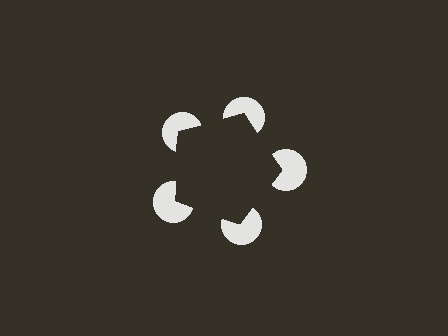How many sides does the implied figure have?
5 sides.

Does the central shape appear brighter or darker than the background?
It typically appears slightly darker than the background, even though no actual brightness change is drawn.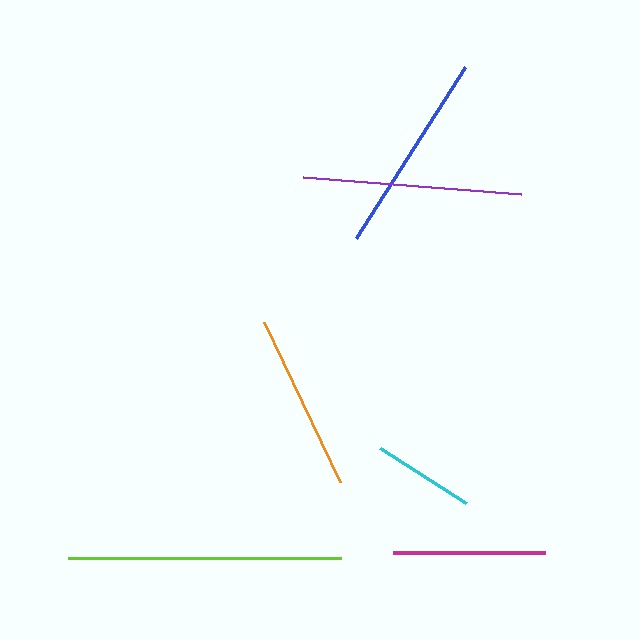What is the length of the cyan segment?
The cyan segment is approximately 103 pixels long.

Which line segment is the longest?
The lime line is the longest at approximately 273 pixels.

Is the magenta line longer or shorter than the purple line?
The purple line is longer than the magenta line.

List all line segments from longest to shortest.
From longest to shortest: lime, purple, blue, orange, magenta, cyan.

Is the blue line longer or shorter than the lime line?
The lime line is longer than the blue line.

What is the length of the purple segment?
The purple segment is approximately 218 pixels long.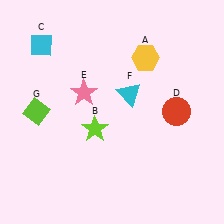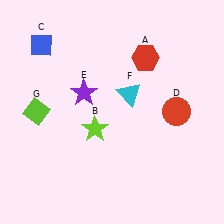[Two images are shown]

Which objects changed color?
A changed from yellow to red. C changed from cyan to blue. E changed from pink to purple.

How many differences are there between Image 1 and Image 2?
There are 3 differences between the two images.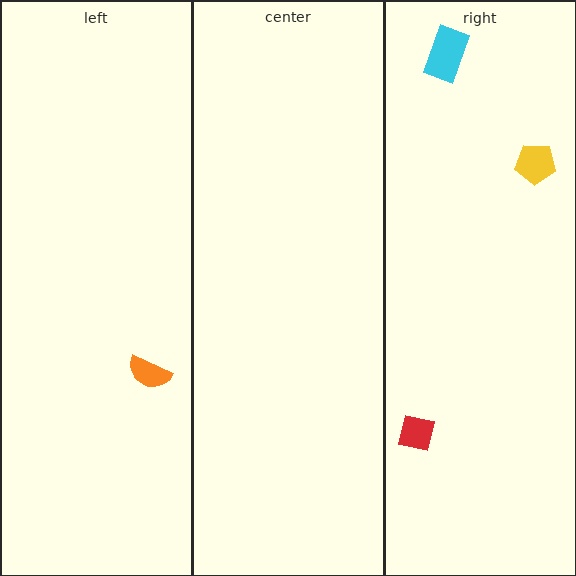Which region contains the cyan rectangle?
The right region.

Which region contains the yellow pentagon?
The right region.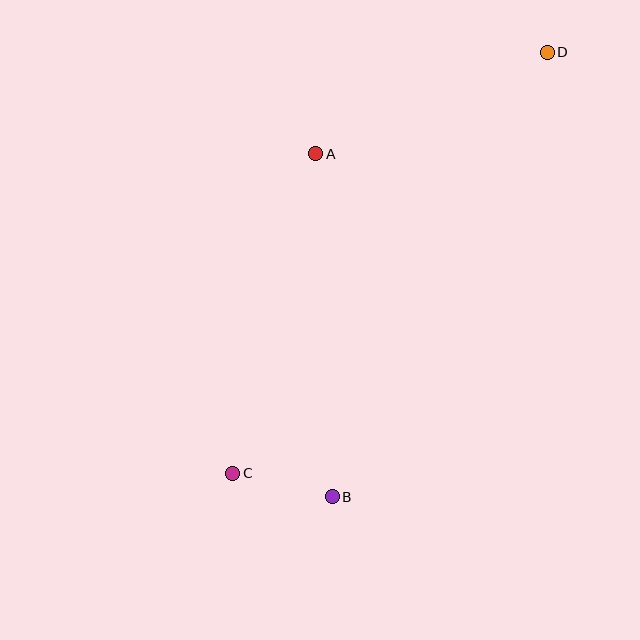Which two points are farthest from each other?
Points C and D are farthest from each other.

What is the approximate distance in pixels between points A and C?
The distance between A and C is approximately 330 pixels.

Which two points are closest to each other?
Points B and C are closest to each other.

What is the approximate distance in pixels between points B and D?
The distance between B and D is approximately 494 pixels.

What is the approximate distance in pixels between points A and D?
The distance between A and D is approximately 253 pixels.